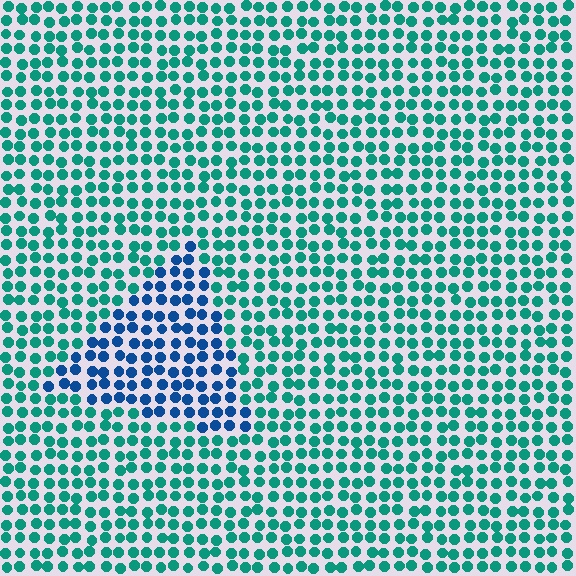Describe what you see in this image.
The image is filled with small teal elements in a uniform arrangement. A triangle-shaped region is visible where the elements are tinted to a slightly different hue, forming a subtle color boundary.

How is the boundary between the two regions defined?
The boundary is defined purely by a slight shift in hue (about 44 degrees). Spacing, size, and orientation are identical on both sides.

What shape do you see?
I see a triangle.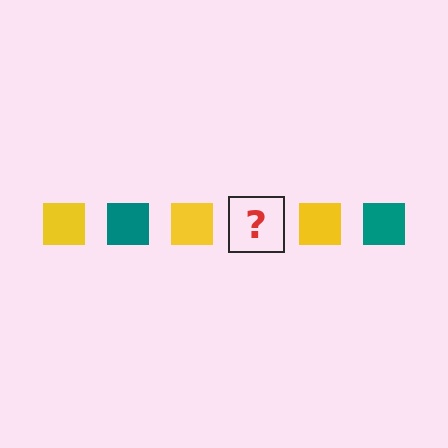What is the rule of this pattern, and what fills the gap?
The rule is that the pattern cycles through yellow, teal squares. The gap should be filled with a teal square.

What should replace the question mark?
The question mark should be replaced with a teal square.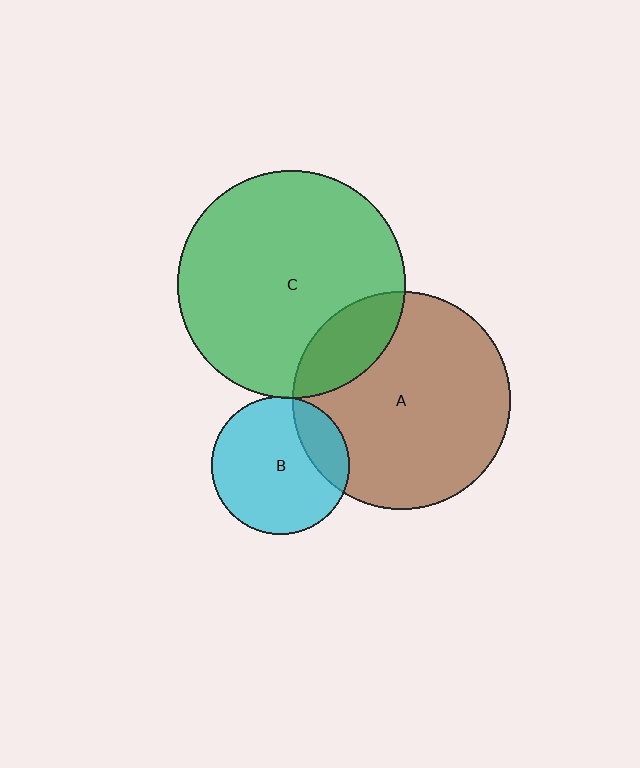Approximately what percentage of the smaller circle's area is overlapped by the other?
Approximately 5%.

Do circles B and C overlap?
Yes.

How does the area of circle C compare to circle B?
Approximately 2.7 times.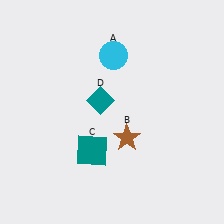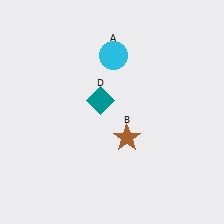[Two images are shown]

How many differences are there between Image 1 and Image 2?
There is 1 difference between the two images.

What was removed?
The teal square (C) was removed in Image 2.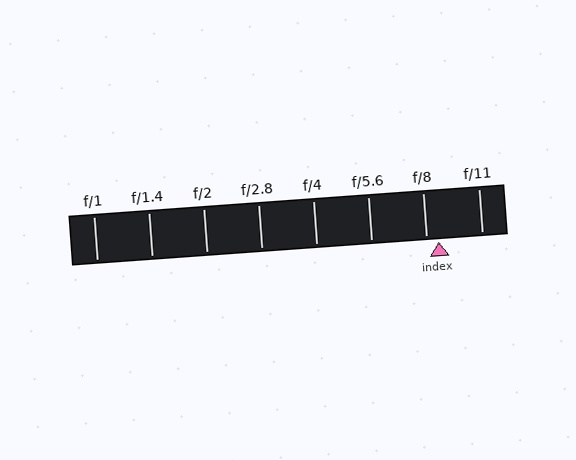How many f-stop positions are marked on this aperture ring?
There are 8 f-stop positions marked.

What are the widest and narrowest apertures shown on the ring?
The widest aperture shown is f/1 and the narrowest is f/11.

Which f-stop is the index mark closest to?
The index mark is closest to f/8.